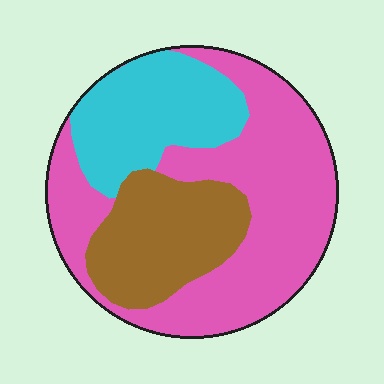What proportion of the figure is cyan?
Cyan covers about 25% of the figure.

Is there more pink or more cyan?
Pink.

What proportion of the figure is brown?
Brown covers 24% of the figure.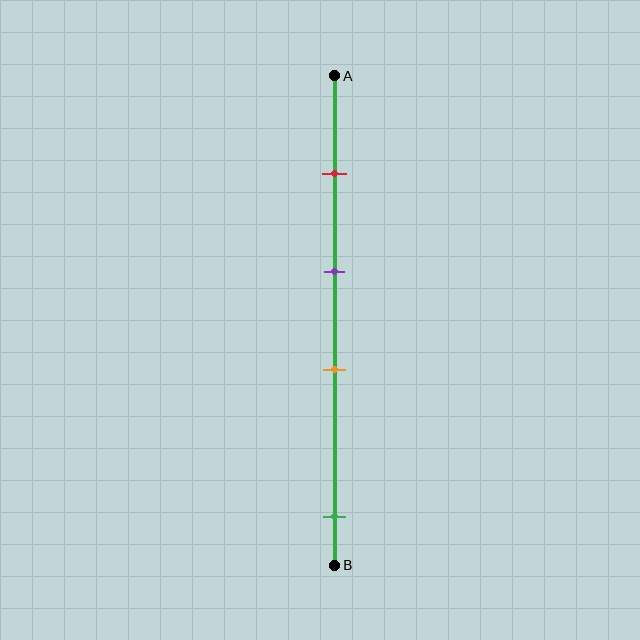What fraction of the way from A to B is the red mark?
The red mark is approximately 20% (0.2) of the way from A to B.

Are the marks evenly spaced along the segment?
No, the marks are not evenly spaced.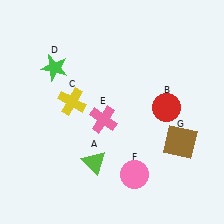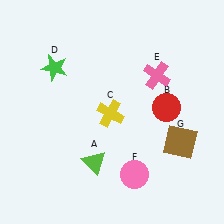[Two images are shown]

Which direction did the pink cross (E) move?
The pink cross (E) moved right.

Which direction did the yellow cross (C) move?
The yellow cross (C) moved right.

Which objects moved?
The objects that moved are: the yellow cross (C), the pink cross (E).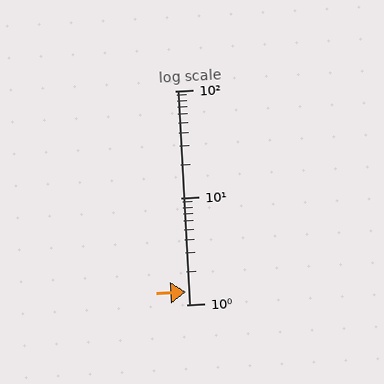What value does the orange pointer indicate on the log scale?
The pointer indicates approximately 1.3.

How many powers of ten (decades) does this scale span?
The scale spans 2 decades, from 1 to 100.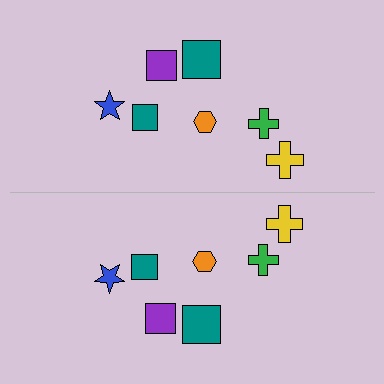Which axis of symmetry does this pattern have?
The pattern has a horizontal axis of symmetry running through the center of the image.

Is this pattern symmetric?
Yes, this pattern has bilateral (reflection) symmetry.